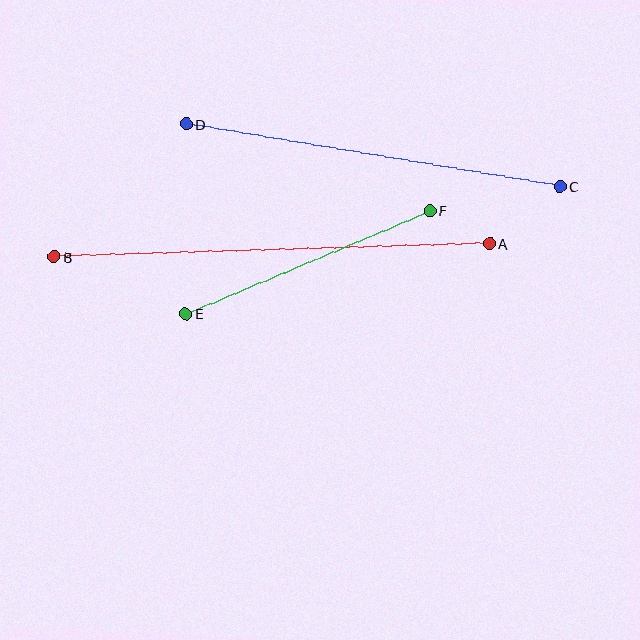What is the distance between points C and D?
The distance is approximately 379 pixels.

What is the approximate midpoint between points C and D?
The midpoint is at approximately (373, 155) pixels.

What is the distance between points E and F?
The distance is approximately 265 pixels.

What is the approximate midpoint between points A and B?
The midpoint is at approximately (272, 250) pixels.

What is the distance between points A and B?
The distance is approximately 436 pixels.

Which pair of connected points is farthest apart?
Points A and B are farthest apart.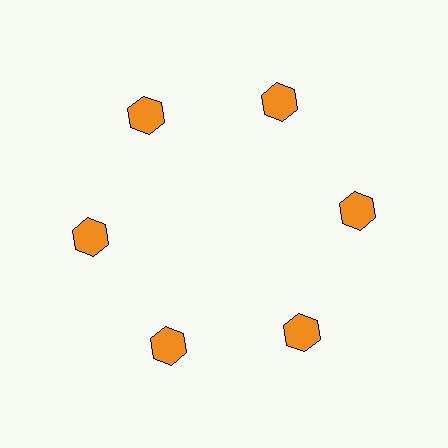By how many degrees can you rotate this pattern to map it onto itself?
The pattern maps onto itself every 60 degrees of rotation.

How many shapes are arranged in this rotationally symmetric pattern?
There are 6 shapes, arranged in 6 groups of 1.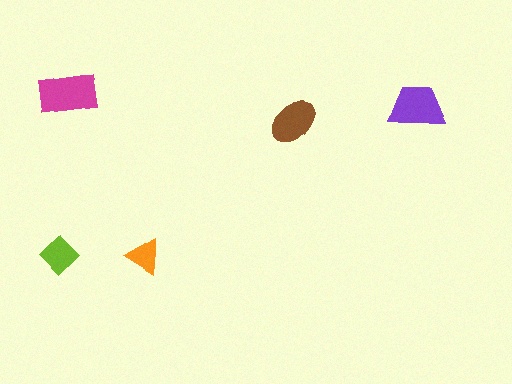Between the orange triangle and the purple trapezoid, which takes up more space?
The purple trapezoid.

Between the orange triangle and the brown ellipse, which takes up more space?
The brown ellipse.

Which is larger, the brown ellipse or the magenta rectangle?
The magenta rectangle.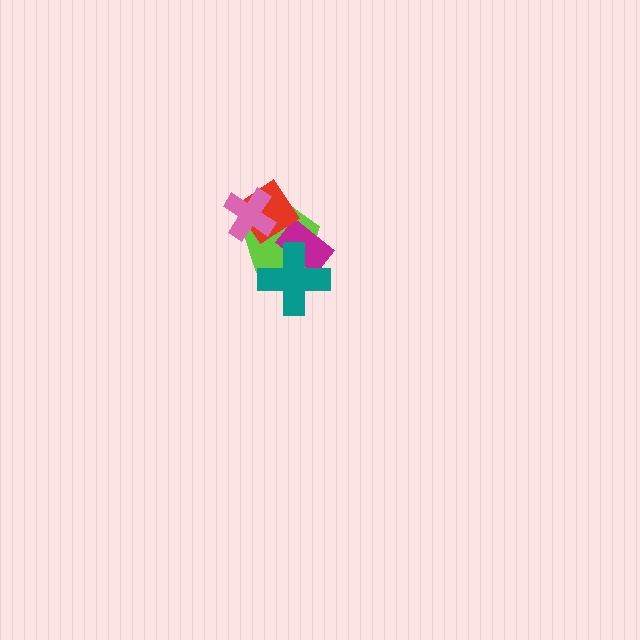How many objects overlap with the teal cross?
2 objects overlap with the teal cross.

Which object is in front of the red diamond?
The pink cross is in front of the red diamond.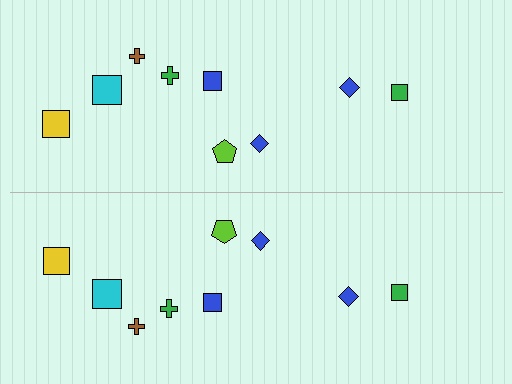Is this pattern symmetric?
Yes, this pattern has bilateral (reflection) symmetry.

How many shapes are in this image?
There are 18 shapes in this image.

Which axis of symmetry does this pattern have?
The pattern has a horizontal axis of symmetry running through the center of the image.